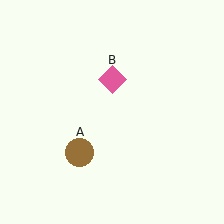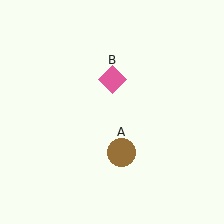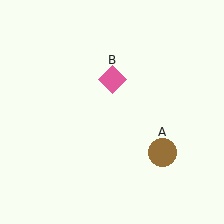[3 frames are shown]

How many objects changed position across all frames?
1 object changed position: brown circle (object A).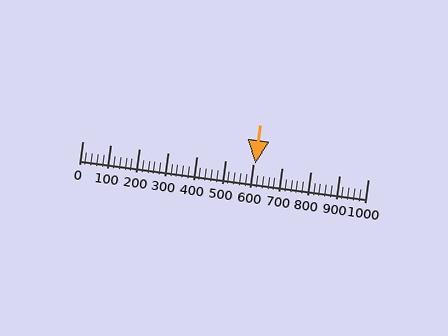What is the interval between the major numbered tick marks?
The major tick marks are spaced 100 units apart.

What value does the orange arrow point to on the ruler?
The orange arrow points to approximately 604.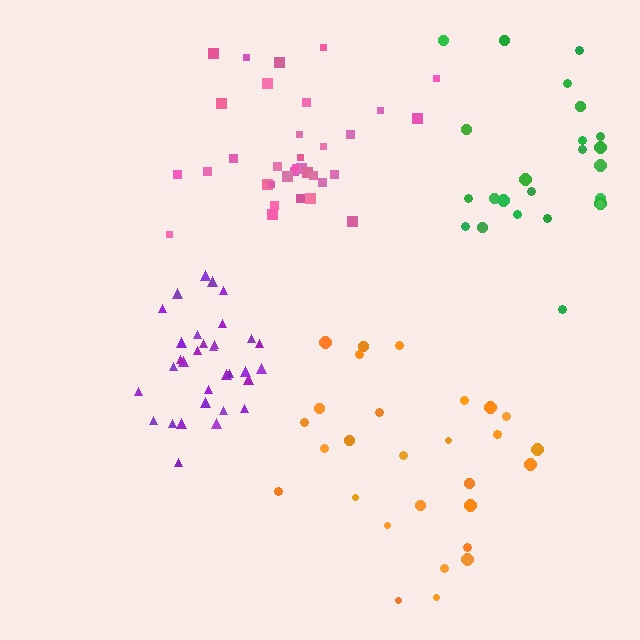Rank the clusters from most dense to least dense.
purple, pink, orange, green.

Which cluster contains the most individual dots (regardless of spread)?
Pink (34).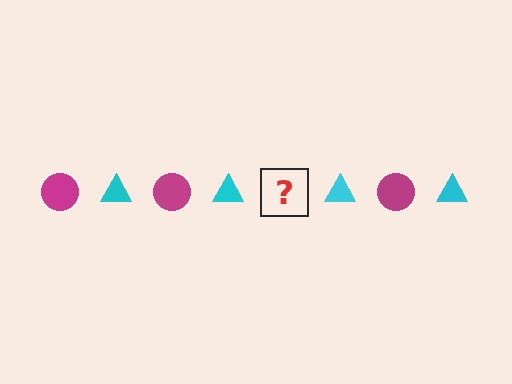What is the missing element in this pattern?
The missing element is a magenta circle.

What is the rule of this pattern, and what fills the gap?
The rule is that the pattern alternates between magenta circle and cyan triangle. The gap should be filled with a magenta circle.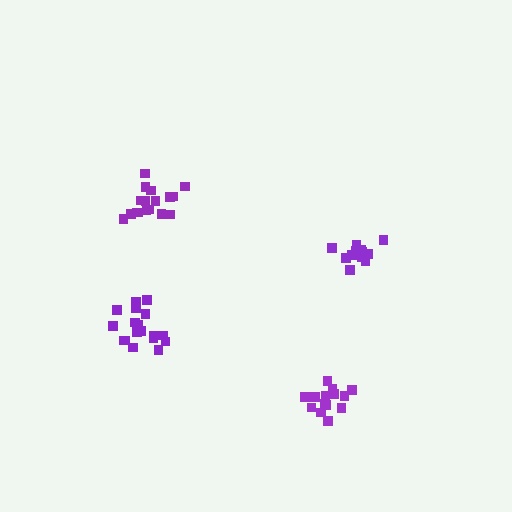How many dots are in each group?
Group 1: 18 dots, Group 2: 16 dots, Group 3: 15 dots, Group 4: 19 dots (68 total).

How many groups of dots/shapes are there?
There are 4 groups.